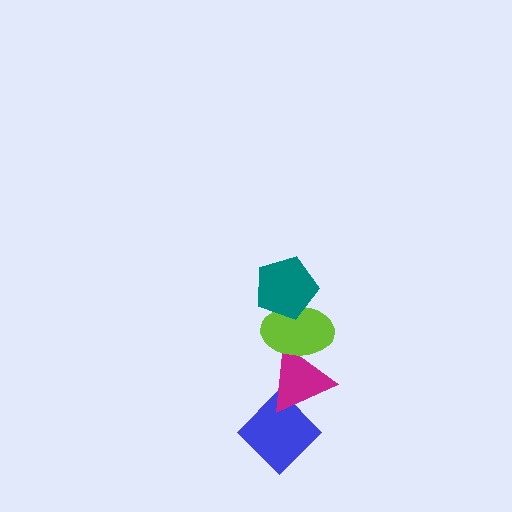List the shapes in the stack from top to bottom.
From top to bottom: the teal pentagon, the lime ellipse, the magenta triangle, the blue diamond.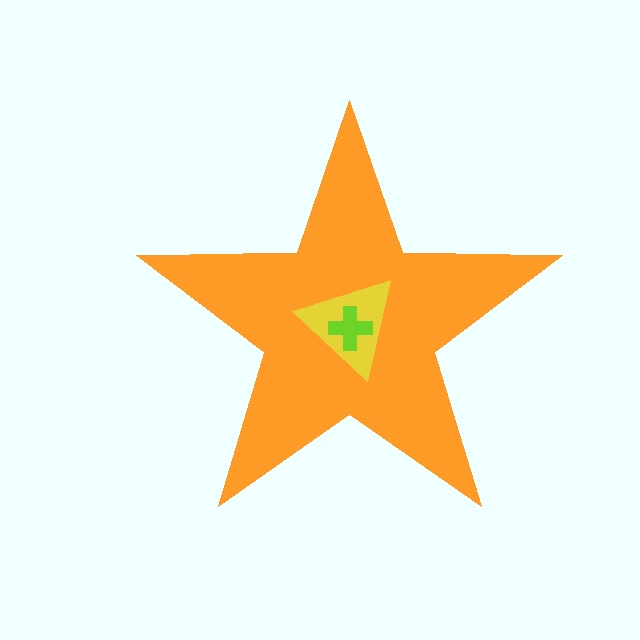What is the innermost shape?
The lime cross.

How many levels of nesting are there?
3.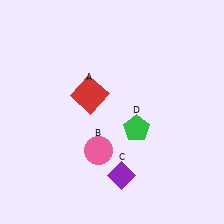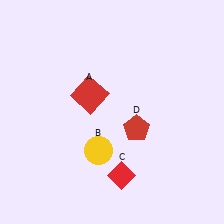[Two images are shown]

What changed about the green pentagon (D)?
In Image 1, D is green. In Image 2, it changed to red.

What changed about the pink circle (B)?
In Image 1, B is pink. In Image 2, it changed to yellow.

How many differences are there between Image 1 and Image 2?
There are 3 differences between the two images.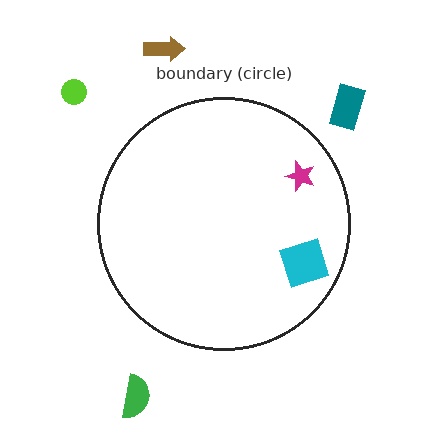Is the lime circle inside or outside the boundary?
Outside.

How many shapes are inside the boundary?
2 inside, 4 outside.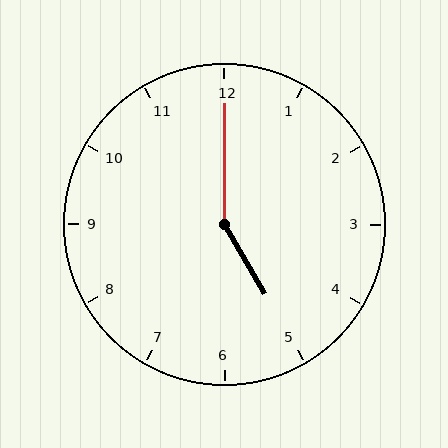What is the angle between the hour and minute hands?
Approximately 150 degrees.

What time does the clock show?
5:00.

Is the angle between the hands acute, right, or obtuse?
It is obtuse.